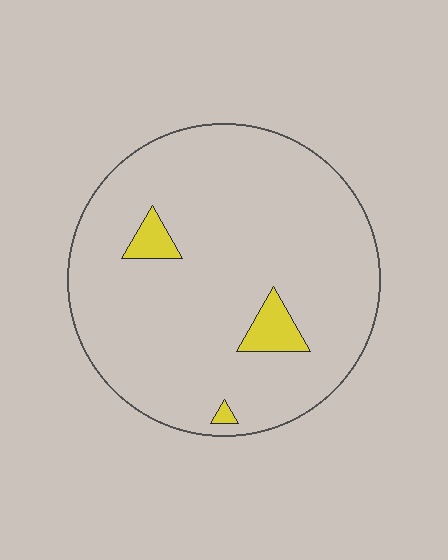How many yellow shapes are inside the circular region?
3.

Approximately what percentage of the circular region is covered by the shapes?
Approximately 5%.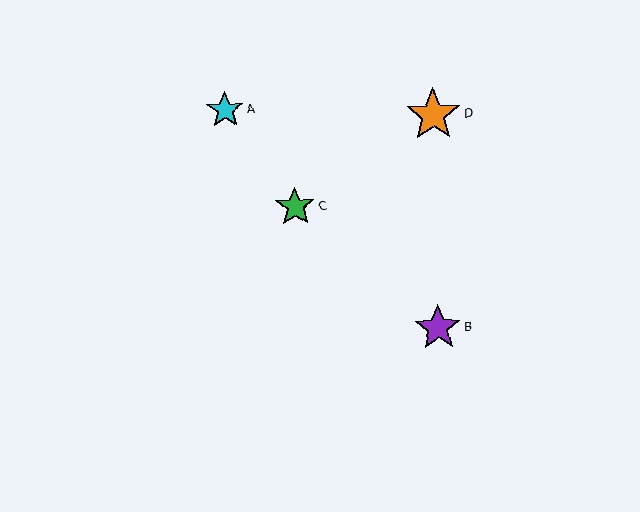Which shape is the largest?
The orange star (labeled D) is the largest.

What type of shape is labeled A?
Shape A is a cyan star.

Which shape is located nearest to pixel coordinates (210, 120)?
The cyan star (labeled A) at (225, 110) is nearest to that location.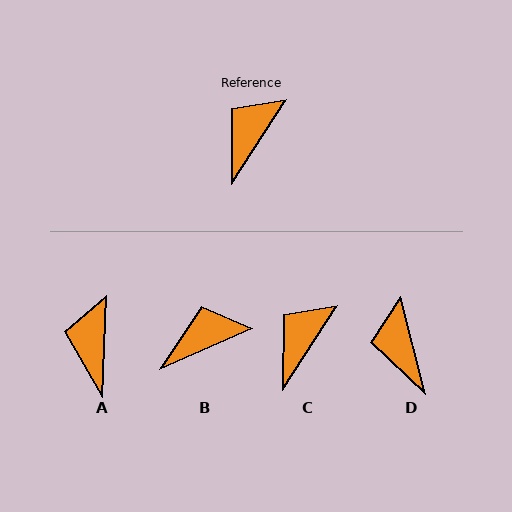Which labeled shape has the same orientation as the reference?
C.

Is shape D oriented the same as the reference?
No, it is off by about 47 degrees.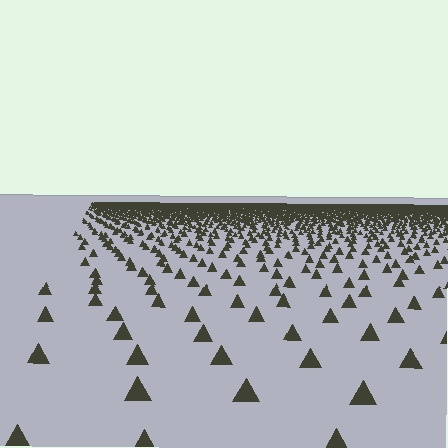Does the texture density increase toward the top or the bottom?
Density increases toward the top.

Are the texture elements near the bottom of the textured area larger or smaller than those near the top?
Larger. Near the bottom, elements are closer to the viewer and appear at a bigger on-screen size.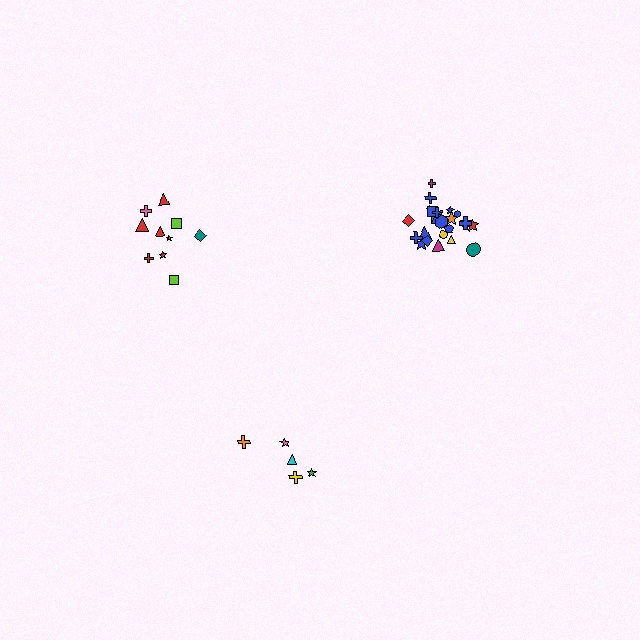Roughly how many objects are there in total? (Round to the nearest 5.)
Roughly 40 objects in total.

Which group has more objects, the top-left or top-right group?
The top-right group.